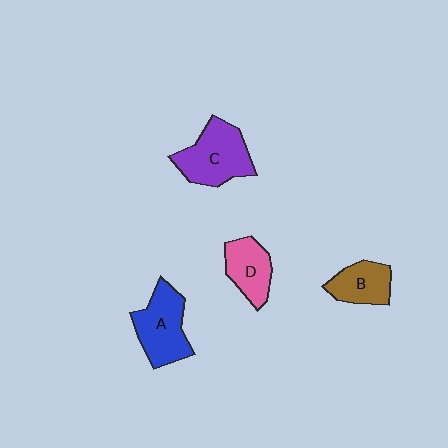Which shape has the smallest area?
Shape B (brown).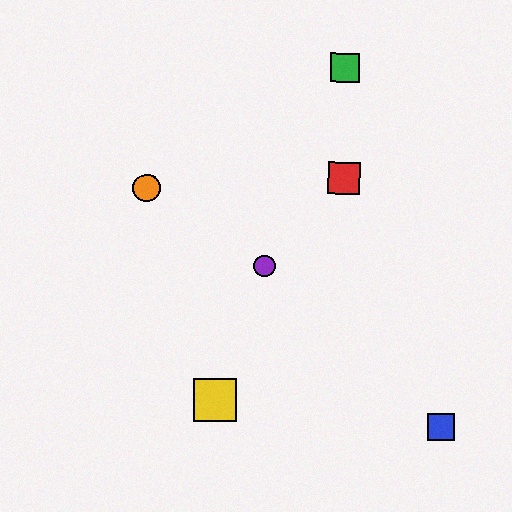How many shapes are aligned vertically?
2 shapes (the red square, the green square) are aligned vertically.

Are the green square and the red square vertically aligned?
Yes, both are at x≈345.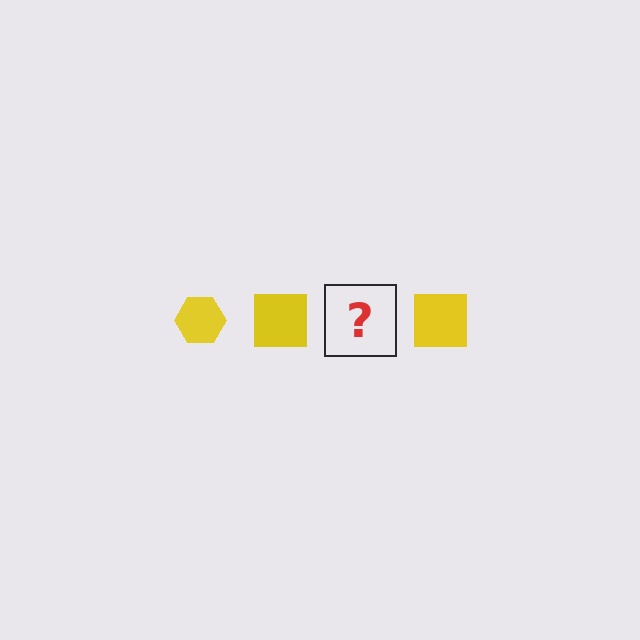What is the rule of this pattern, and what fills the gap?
The rule is that the pattern cycles through hexagon, square shapes in yellow. The gap should be filled with a yellow hexagon.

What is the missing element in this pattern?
The missing element is a yellow hexagon.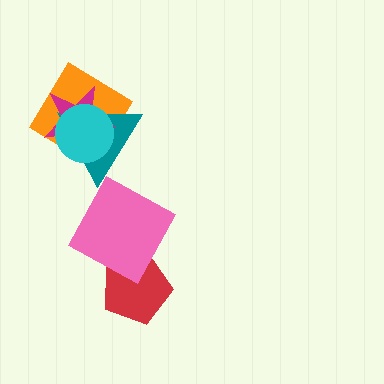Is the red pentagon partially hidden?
Yes, it is partially covered by another shape.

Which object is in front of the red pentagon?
The pink square is in front of the red pentagon.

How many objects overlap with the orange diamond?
3 objects overlap with the orange diamond.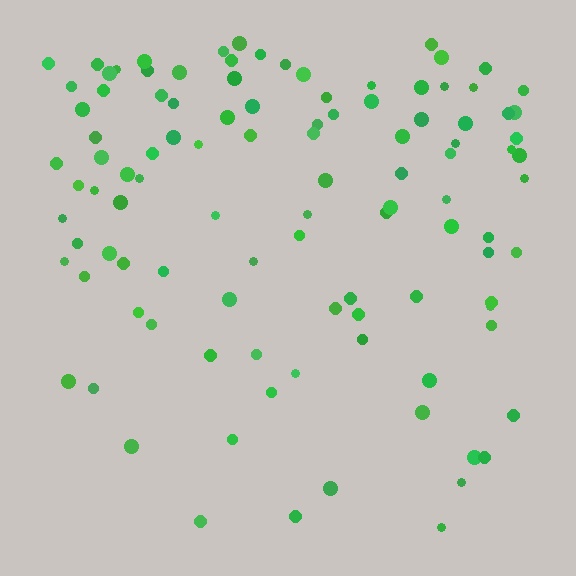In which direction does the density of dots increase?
From bottom to top, with the top side densest.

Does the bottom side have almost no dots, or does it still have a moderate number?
Still a moderate number, just noticeably fewer than the top.